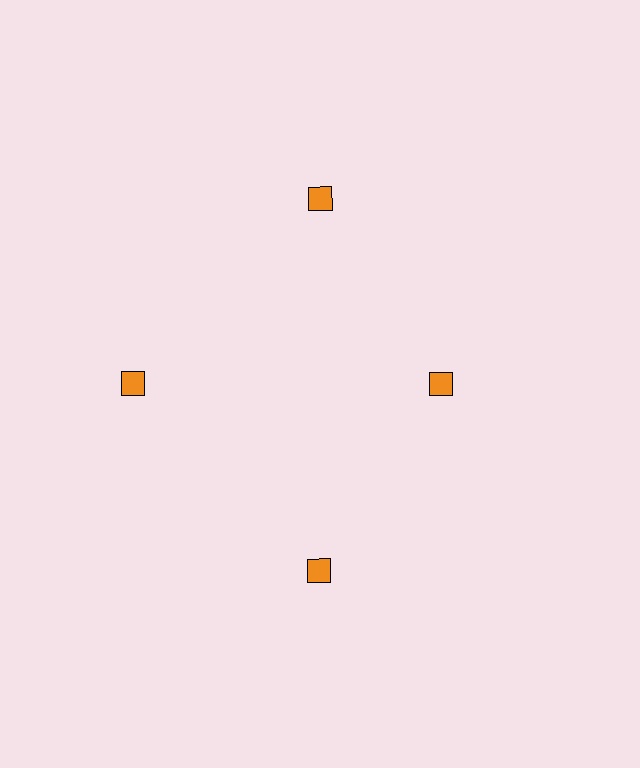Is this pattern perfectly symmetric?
No. The 4 orange diamonds are arranged in a ring, but one element near the 3 o'clock position is pulled inward toward the center, breaking the 4-fold rotational symmetry.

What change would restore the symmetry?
The symmetry would be restored by moving it outward, back onto the ring so that all 4 diamonds sit at equal angles and equal distance from the center.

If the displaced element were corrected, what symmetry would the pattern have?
It would have 4-fold rotational symmetry — the pattern would map onto itself every 90 degrees.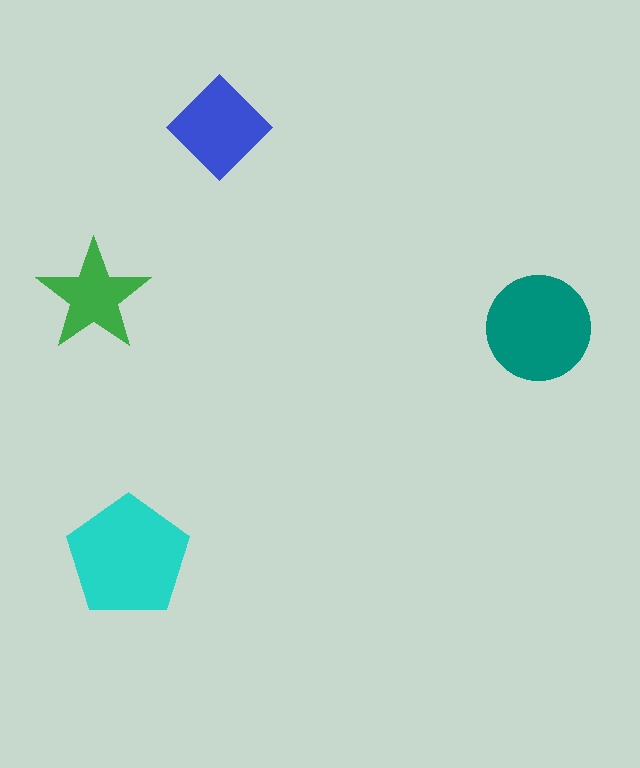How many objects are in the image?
There are 4 objects in the image.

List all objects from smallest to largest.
The green star, the blue diamond, the teal circle, the cyan pentagon.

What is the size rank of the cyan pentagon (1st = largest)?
1st.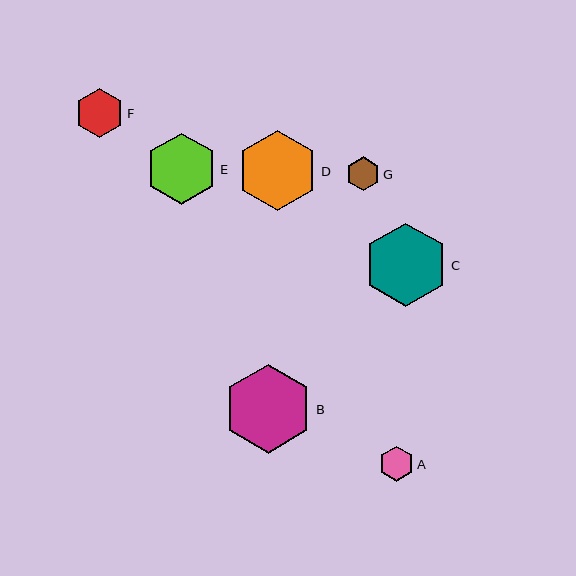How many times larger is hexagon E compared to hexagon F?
Hexagon E is approximately 1.5 times the size of hexagon F.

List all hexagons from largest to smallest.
From largest to smallest: B, C, D, E, F, A, G.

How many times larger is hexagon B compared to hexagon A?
Hexagon B is approximately 2.6 times the size of hexagon A.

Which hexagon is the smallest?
Hexagon G is the smallest with a size of approximately 34 pixels.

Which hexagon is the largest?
Hexagon B is the largest with a size of approximately 89 pixels.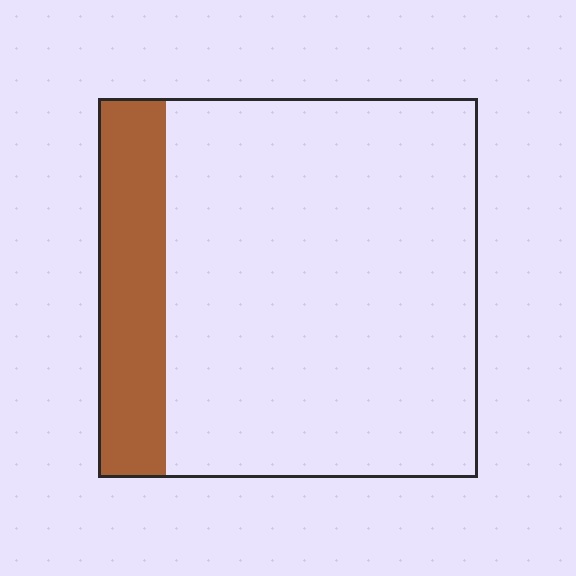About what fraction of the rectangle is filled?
About one sixth (1/6).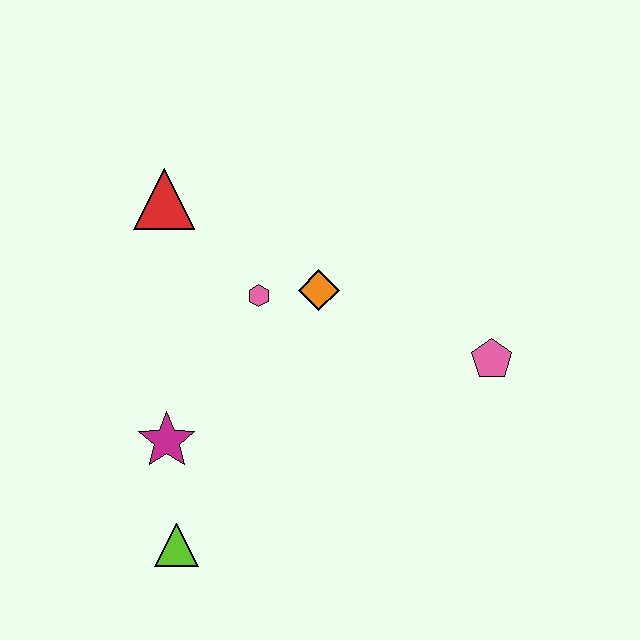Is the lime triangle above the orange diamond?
No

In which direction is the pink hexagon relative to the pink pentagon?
The pink hexagon is to the left of the pink pentagon.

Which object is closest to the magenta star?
The lime triangle is closest to the magenta star.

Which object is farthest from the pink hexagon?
The lime triangle is farthest from the pink hexagon.